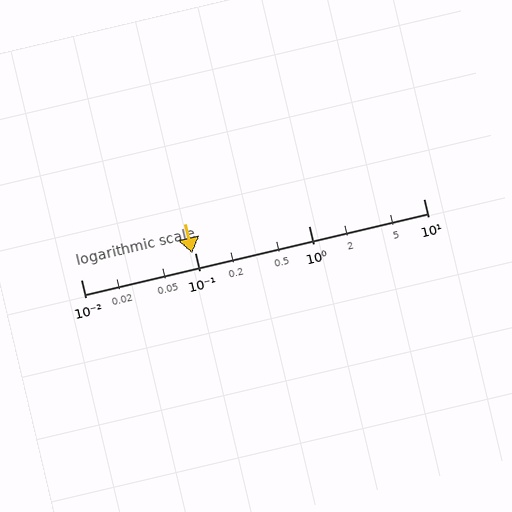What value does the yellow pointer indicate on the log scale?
The pointer indicates approximately 0.094.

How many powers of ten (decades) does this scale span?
The scale spans 3 decades, from 0.01 to 10.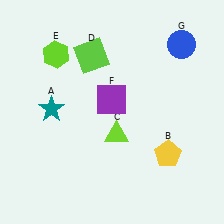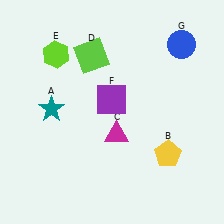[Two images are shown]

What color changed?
The triangle (C) changed from lime in Image 1 to magenta in Image 2.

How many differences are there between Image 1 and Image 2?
There is 1 difference between the two images.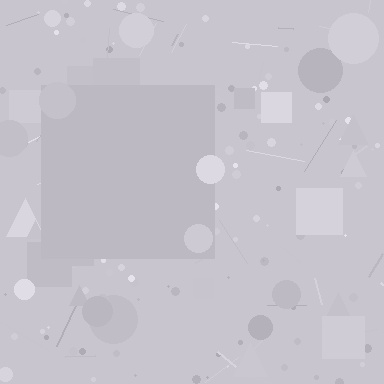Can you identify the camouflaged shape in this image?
The camouflaged shape is a square.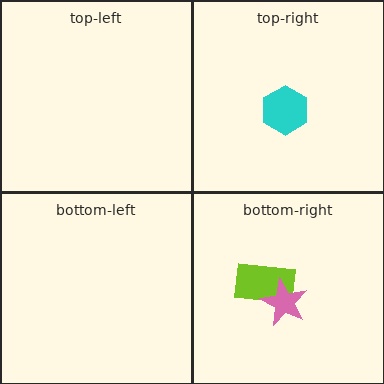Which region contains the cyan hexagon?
The top-right region.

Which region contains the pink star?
The bottom-right region.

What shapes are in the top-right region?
The cyan hexagon.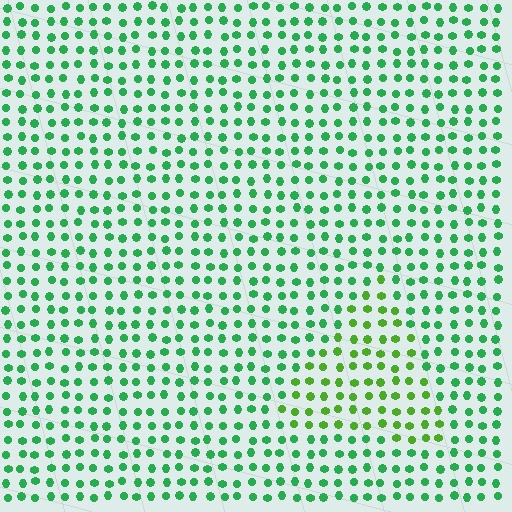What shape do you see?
I see a triangle.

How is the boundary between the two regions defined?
The boundary is defined purely by a slight shift in hue (about 33 degrees). Spacing, size, and orientation are identical on both sides.